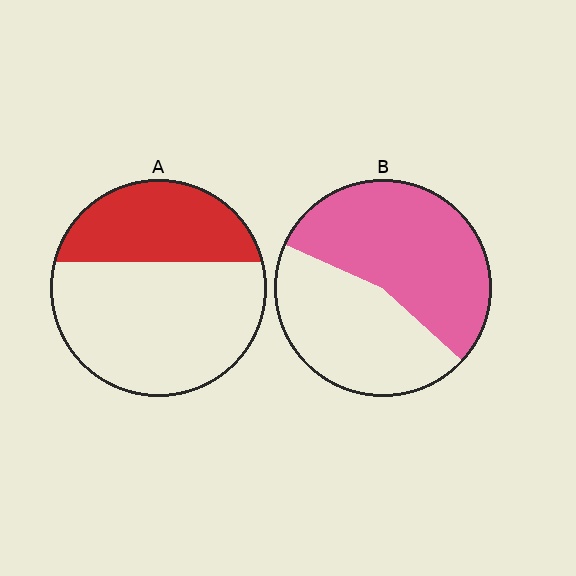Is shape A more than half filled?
No.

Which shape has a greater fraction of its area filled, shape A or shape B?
Shape B.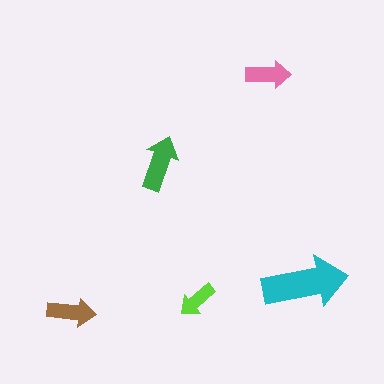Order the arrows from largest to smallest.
the cyan one, the green one, the brown one, the pink one, the lime one.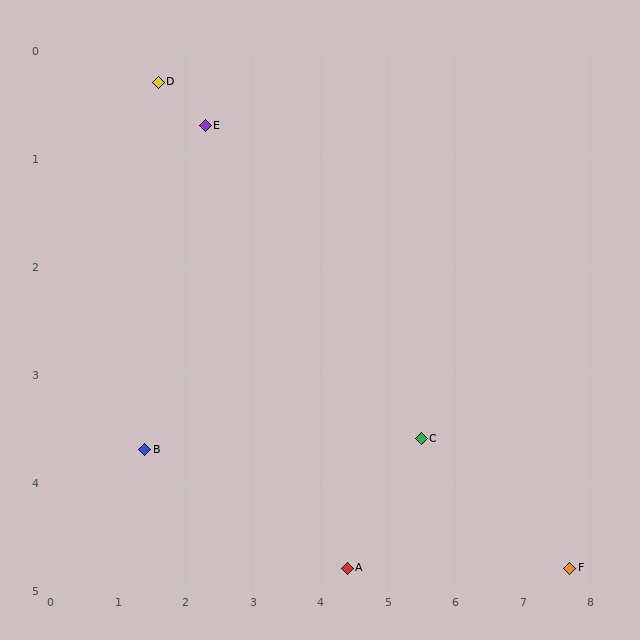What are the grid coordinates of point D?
Point D is at approximately (1.6, 0.3).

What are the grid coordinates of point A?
Point A is at approximately (4.4, 4.8).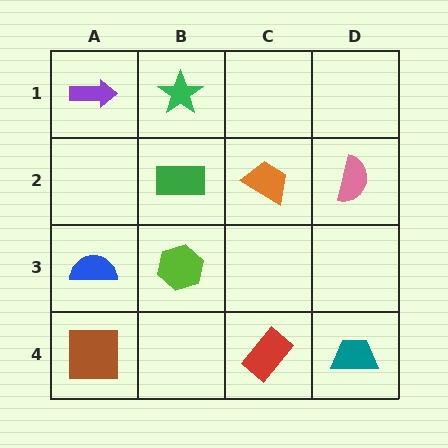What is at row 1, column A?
A purple arrow.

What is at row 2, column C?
An orange trapezoid.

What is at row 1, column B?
A green star.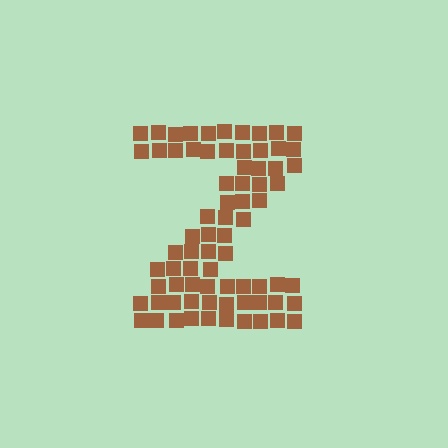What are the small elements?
The small elements are squares.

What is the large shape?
The large shape is the letter Z.